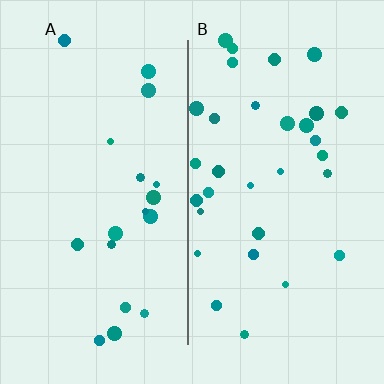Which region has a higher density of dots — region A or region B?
B (the right).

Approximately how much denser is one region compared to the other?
Approximately 1.7× — region B over region A.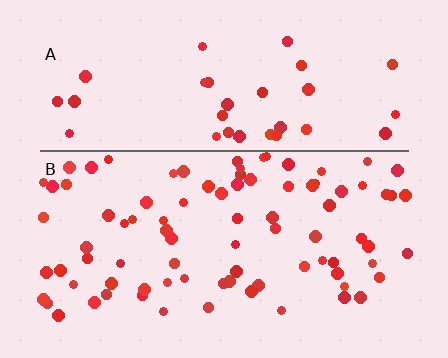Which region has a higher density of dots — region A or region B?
B (the bottom).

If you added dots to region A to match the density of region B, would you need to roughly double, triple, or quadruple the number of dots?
Approximately double.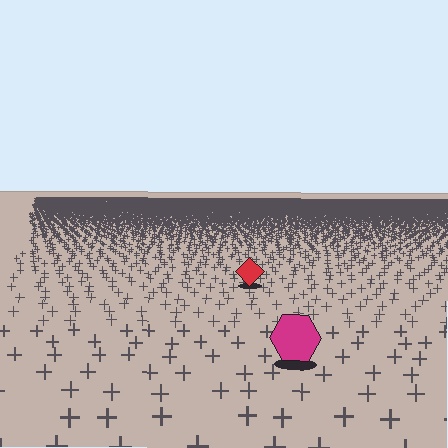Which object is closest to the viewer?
The magenta hexagon is closest. The texture marks near it are larger and more spread out.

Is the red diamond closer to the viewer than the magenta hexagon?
No. The magenta hexagon is closer — you can tell from the texture gradient: the ground texture is coarser near it.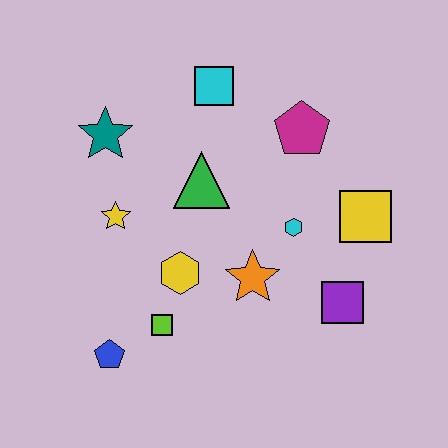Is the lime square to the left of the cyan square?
Yes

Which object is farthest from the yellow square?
The blue pentagon is farthest from the yellow square.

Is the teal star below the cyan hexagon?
No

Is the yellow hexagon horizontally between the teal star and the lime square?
No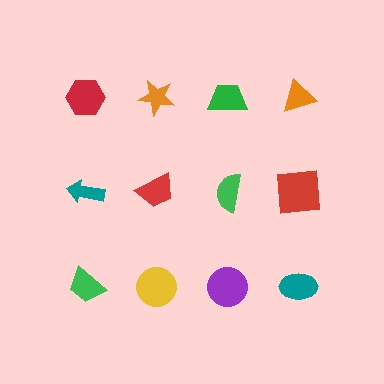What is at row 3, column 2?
A yellow circle.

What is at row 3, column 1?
A green trapezoid.